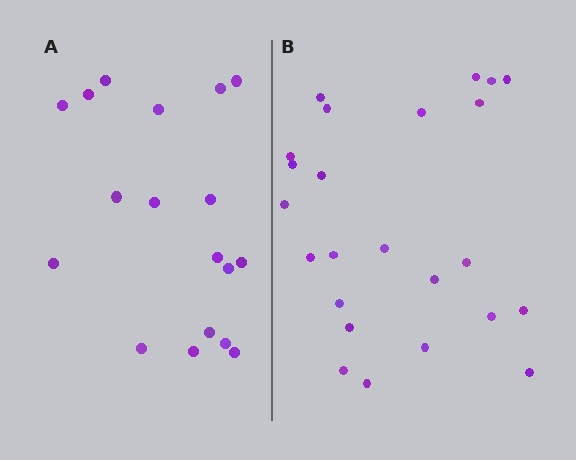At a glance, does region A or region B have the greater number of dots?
Region B (the right region) has more dots.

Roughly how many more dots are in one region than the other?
Region B has about 6 more dots than region A.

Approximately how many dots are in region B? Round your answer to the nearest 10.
About 20 dots. (The exact count is 24, which rounds to 20.)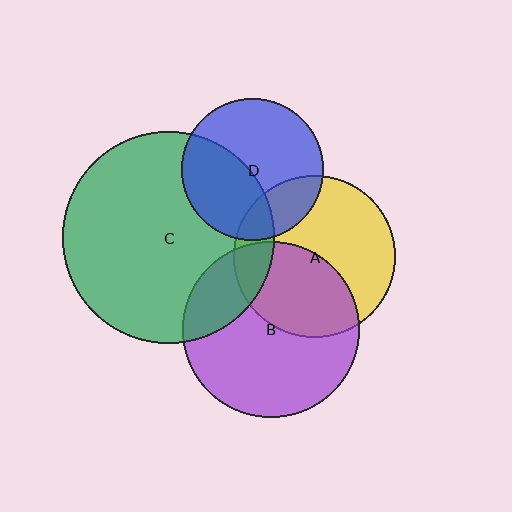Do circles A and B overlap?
Yes.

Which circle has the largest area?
Circle C (green).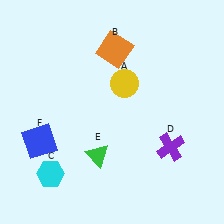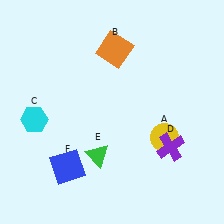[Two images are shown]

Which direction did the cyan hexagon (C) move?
The cyan hexagon (C) moved up.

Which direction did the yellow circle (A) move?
The yellow circle (A) moved down.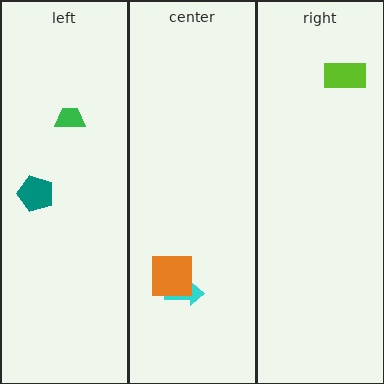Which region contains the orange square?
The center region.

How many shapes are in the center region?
2.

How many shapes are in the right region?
1.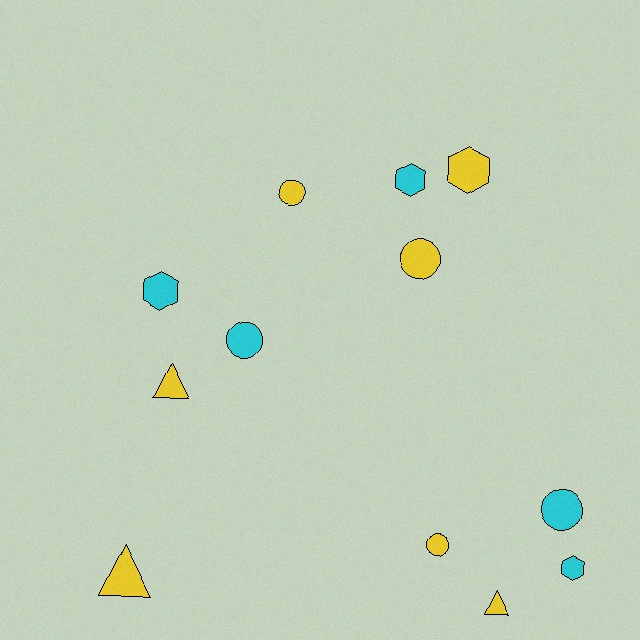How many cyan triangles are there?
There are no cyan triangles.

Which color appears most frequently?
Yellow, with 7 objects.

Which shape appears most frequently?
Circle, with 5 objects.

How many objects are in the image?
There are 12 objects.